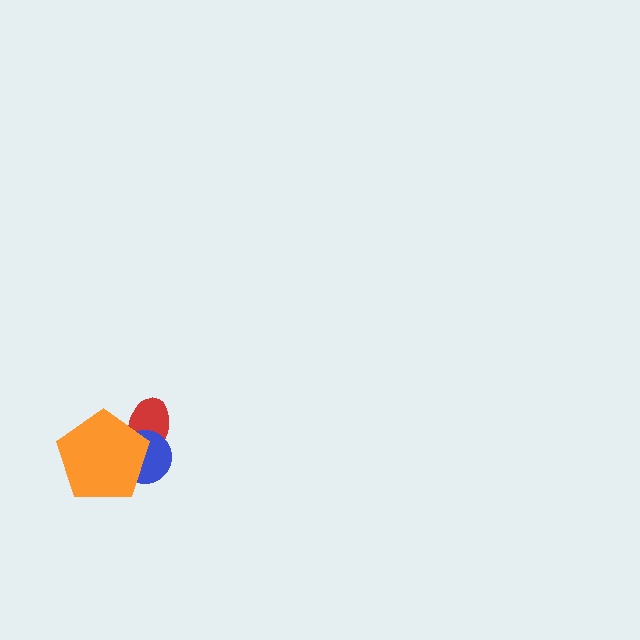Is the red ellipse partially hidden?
Yes, it is partially covered by another shape.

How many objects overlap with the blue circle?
2 objects overlap with the blue circle.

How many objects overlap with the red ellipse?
2 objects overlap with the red ellipse.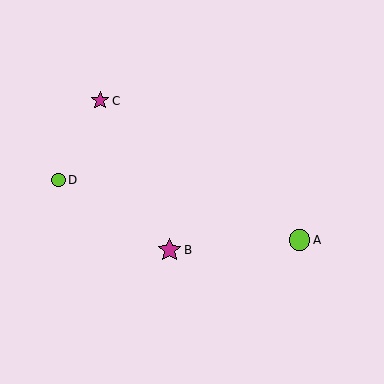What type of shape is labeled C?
Shape C is a magenta star.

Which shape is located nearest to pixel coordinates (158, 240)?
The magenta star (labeled B) at (170, 250) is nearest to that location.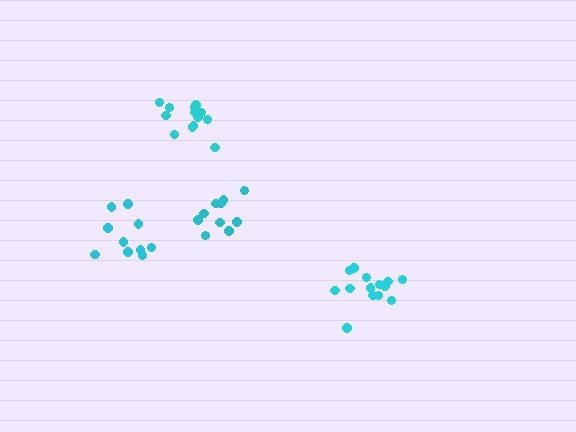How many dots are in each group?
Group 1: 14 dots, Group 2: 10 dots, Group 3: 14 dots, Group 4: 10 dots (48 total).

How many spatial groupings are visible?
There are 4 spatial groupings.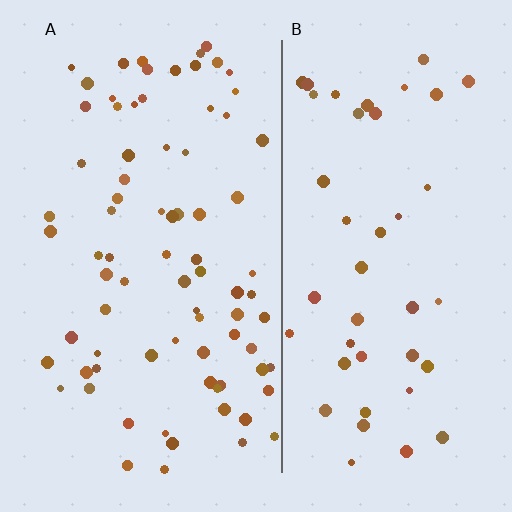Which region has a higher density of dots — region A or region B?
A (the left).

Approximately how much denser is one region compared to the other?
Approximately 1.7× — region A over region B.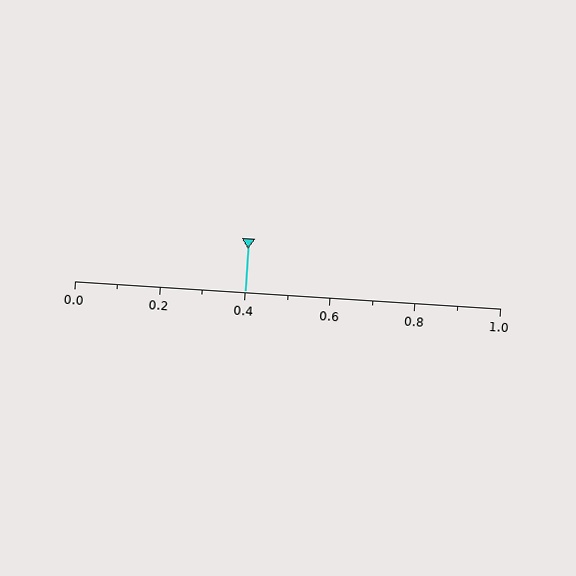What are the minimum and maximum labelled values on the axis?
The axis runs from 0.0 to 1.0.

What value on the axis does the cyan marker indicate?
The marker indicates approximately 0.4.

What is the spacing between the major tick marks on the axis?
The major ticks are spaced 0.2 apart.